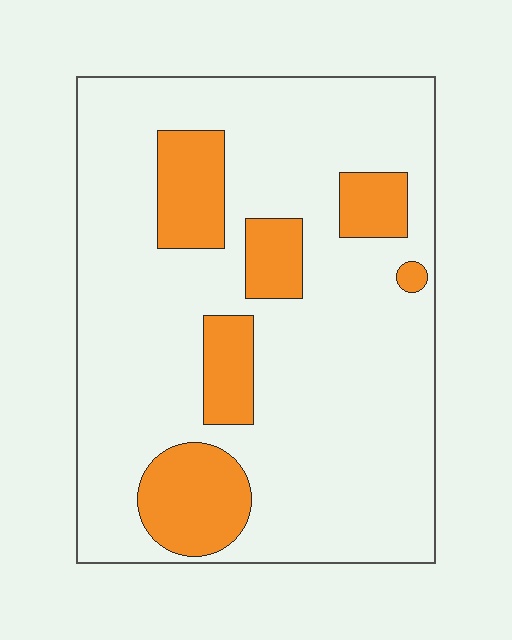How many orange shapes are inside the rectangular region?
6.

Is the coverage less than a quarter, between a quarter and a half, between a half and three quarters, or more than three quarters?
Less than a quarter.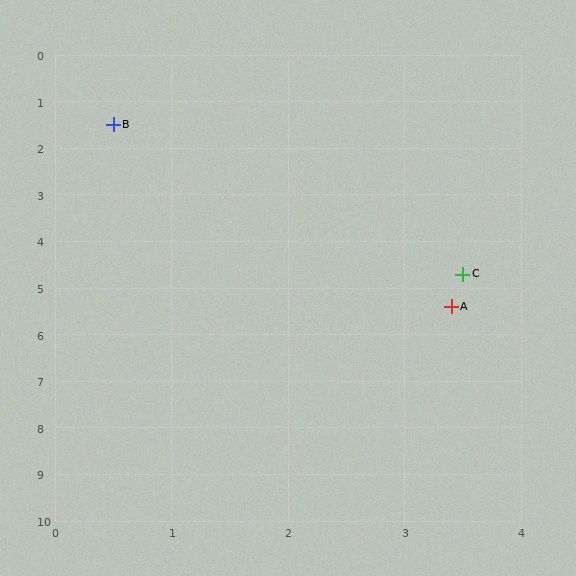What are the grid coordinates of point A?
Point A is at approximately (3.4, 5.4).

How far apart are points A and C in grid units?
Points A and C are about 0.7 grid units apart.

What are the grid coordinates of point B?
Point B is at approximately (0.5, 1.5).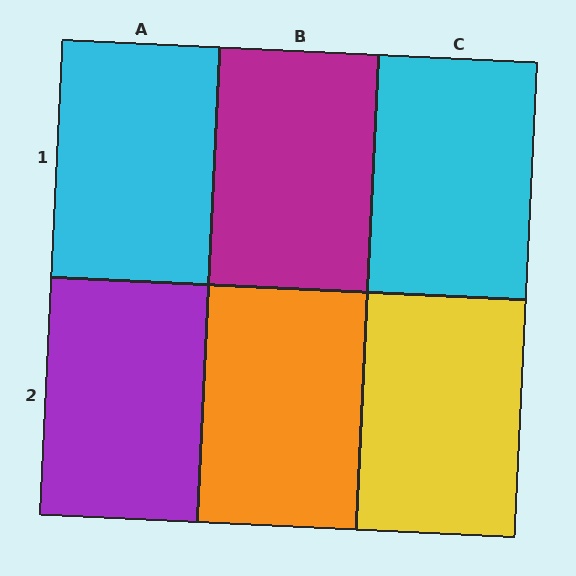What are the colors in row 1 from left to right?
Cyan, magenta, cyan.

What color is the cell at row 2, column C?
Yellow.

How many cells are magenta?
1 cell is magenta.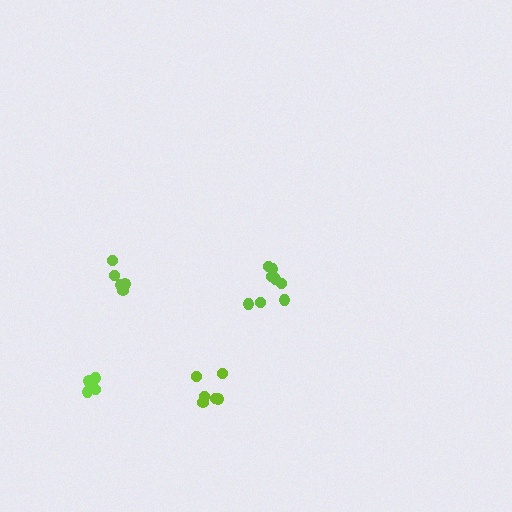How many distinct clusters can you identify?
There are 4 distinct clusters.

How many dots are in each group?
Group 1: 8 dots, Group 2: 5 dots, Group 3: 6 dots, Group 4: 5 dots (24 total).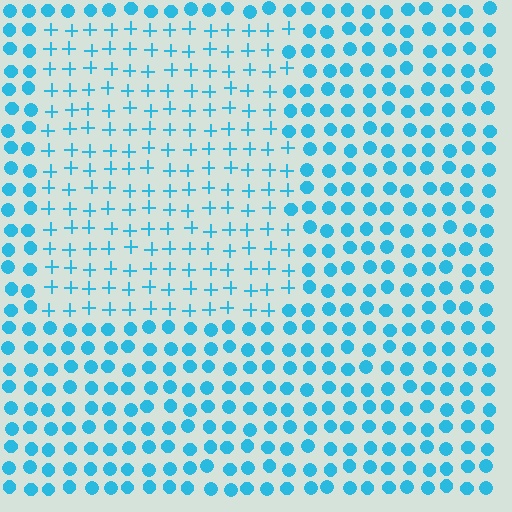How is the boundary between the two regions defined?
The boundary is defined by a change in element shape: plus signs inside vs. circles outside. All elements share the same color and spacing.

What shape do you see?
I see a rectangle.